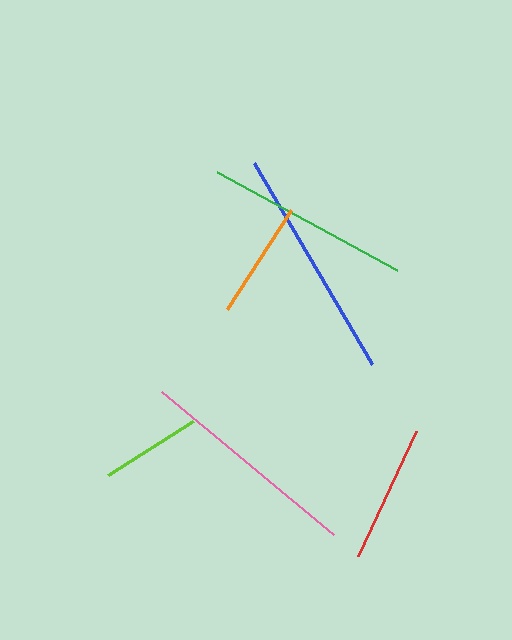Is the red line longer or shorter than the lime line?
The red line is longer than the lime line.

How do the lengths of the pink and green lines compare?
The pink and green lines are approximately the same length.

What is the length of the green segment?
The green segment is approximately 205 pixels long.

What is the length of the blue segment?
The blue segment is approximately 234 pixels long.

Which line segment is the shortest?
The lime line is the shortest at approximately 101 pixels.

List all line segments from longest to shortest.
From longest to shortest: blue, pink, green, red, orange, lime.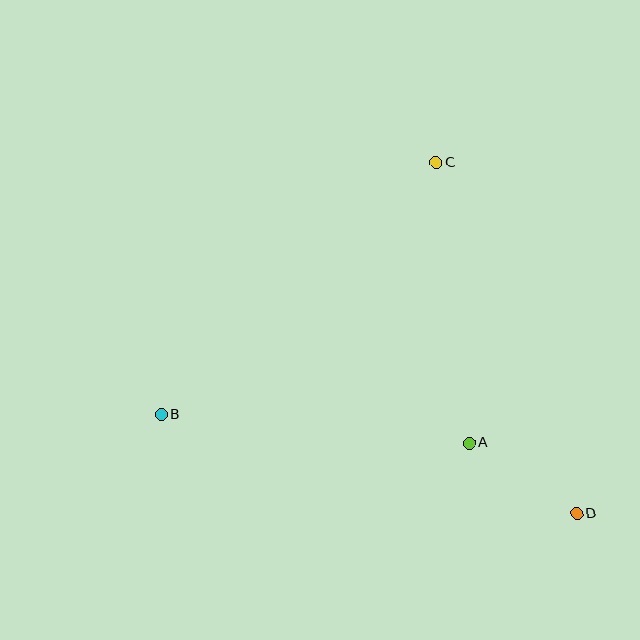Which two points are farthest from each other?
Points B and D are farthest from each other.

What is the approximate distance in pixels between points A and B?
The distance between A and B is approximately 309 pixels.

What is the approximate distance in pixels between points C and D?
The distance between C and D is approximately 378 pixels.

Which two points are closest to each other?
Points A and D are closest to each other.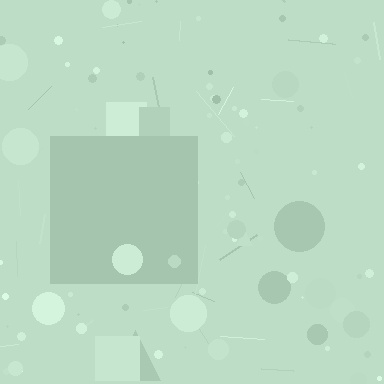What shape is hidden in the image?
A square is hidden in the image.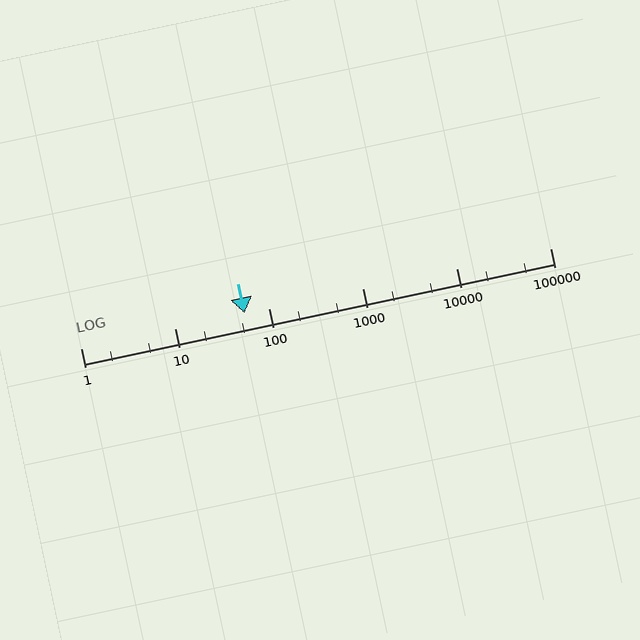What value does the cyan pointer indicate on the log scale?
The pointer indicates approximately 55.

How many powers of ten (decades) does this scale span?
The scale spans 5 decades, from 1 to 100000.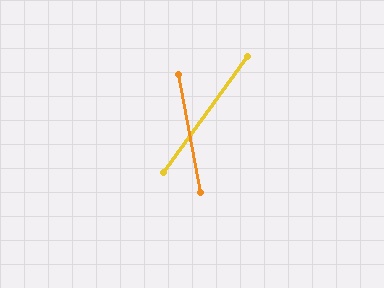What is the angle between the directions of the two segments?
Approximately 47 degrees.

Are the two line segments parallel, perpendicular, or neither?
Neither parallel nor perpendicular — they differ by about 47°.